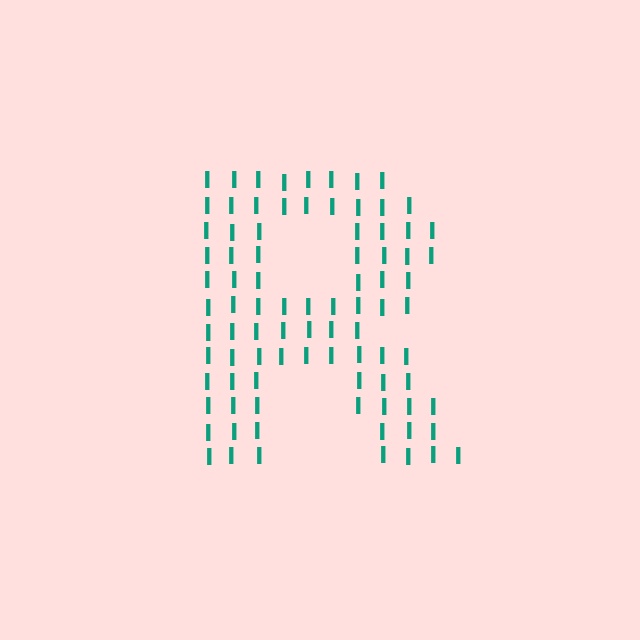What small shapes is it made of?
It is made of small letter I's.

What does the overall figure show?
The overall figure shows the letter R.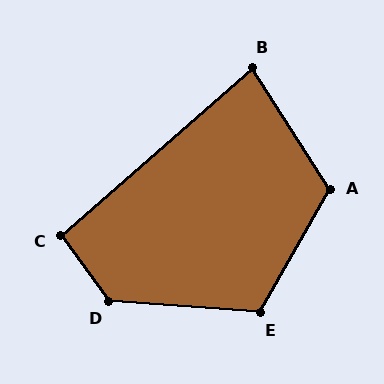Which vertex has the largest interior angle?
D, at approximately 129 degrees.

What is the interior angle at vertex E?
Approximately 116 degrees (obtuse).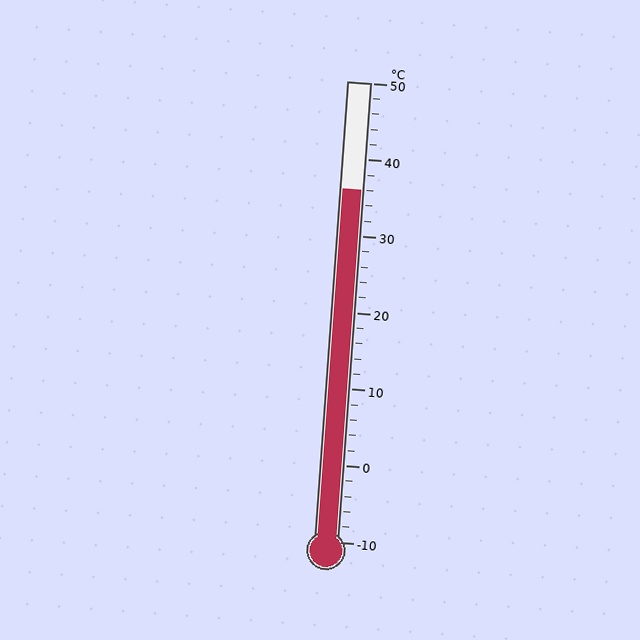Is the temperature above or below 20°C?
The temperature is above 20°C.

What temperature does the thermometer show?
The thermometer shows approximately 36°C.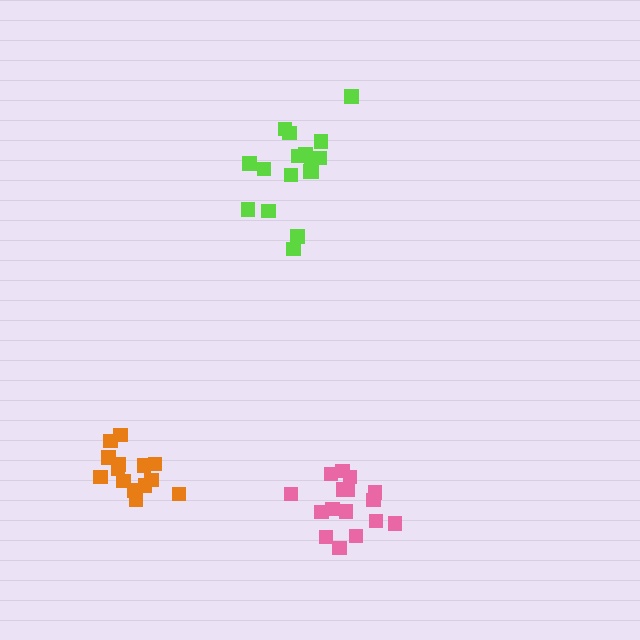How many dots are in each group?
Group 1: 17 dots, Group 2: 16 dots, Group 3: 14 dots (47 total).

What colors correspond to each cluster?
The clusters are colored: lime, pink, orange.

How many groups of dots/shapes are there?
There are 3 groups.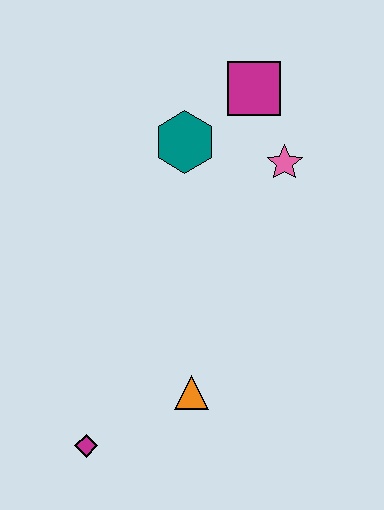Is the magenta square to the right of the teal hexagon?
Yes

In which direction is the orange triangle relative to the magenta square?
The orange triangle is below the magenta square.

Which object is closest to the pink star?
The magenta square is closest to the pink star.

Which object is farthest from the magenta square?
The magenta diamond is farthest from the magenta square.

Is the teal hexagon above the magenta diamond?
Yes